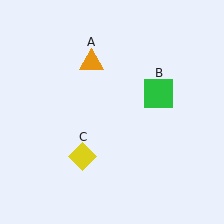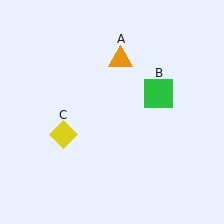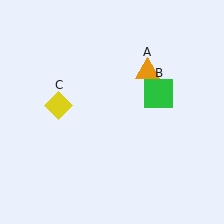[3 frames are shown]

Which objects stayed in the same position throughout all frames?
Green square (object B) remained stationary.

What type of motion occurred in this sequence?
The orange triangle (object A), yellow diamond (object C) rotated clockwise around the center of the scene.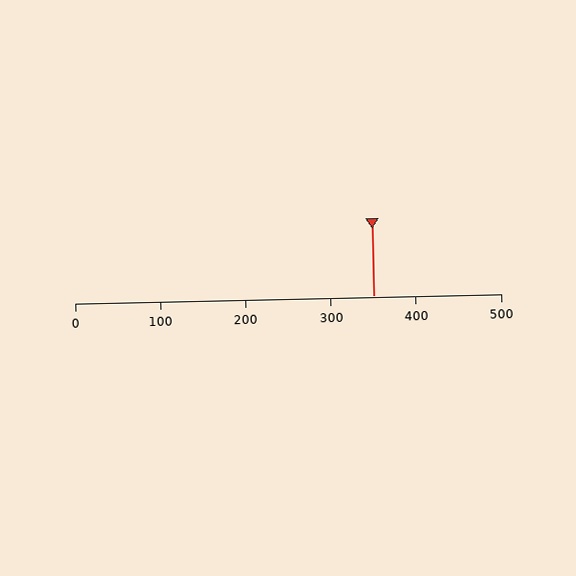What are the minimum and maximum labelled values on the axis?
The axis runs from 0 to 500.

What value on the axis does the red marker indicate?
The marker indicates approximately 350.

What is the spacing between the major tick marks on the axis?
The major ticks are spaced 100 apart.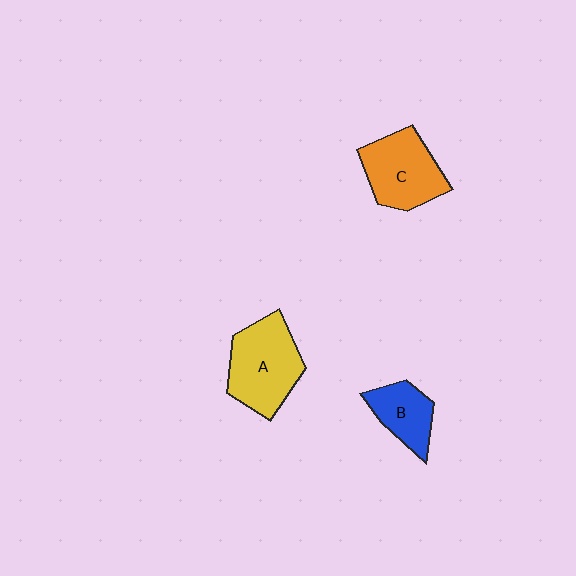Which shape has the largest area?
Shape A (yellow).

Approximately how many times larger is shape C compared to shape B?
Approximately 1.5 times.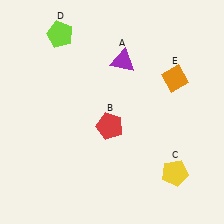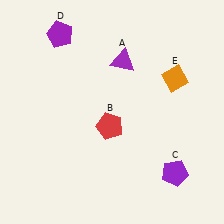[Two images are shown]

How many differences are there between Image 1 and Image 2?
There are 2 differences between the two images.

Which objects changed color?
C changed from yellow to purple. D changed from lime to purple.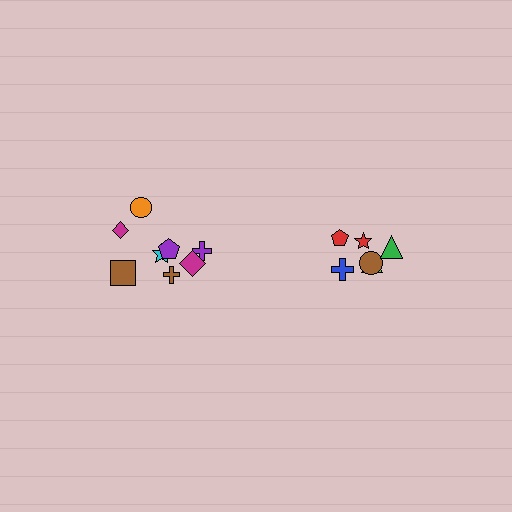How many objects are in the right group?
There are 6 objects.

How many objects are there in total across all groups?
There are 14 objects.